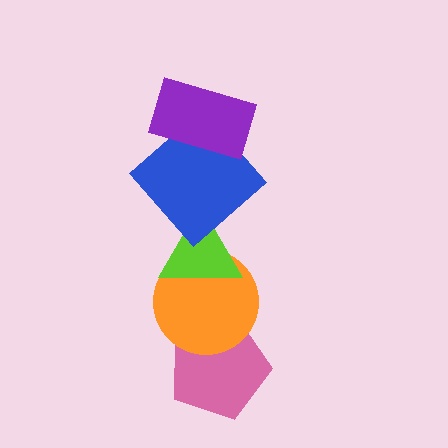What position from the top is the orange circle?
The orange circle is 4th from the top.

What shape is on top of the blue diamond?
The purple rectangle is on top of the blue diamond.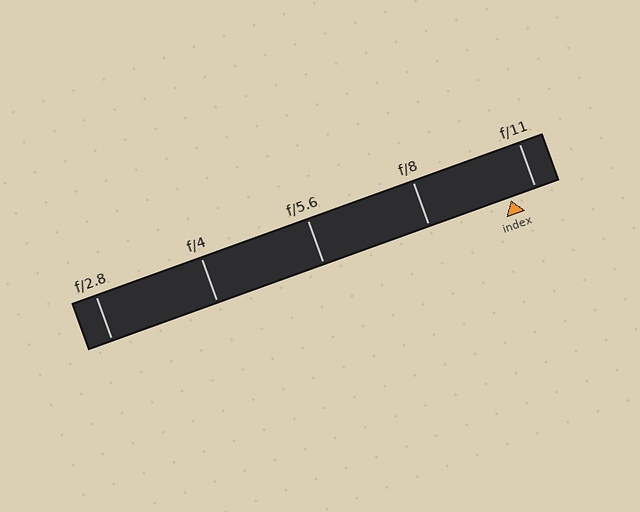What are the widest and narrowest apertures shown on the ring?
The widest aperture shown is f/2.8 and the narrowest is f/11.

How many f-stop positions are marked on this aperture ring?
There are 5 f-stop positions marked.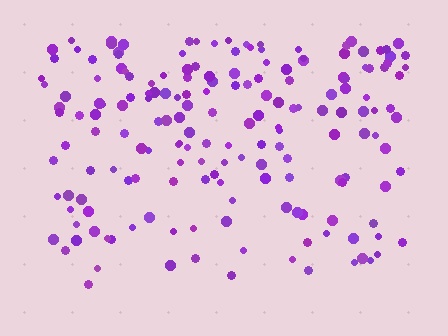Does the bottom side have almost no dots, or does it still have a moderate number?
Still a moderate number, just noticeably fewer than the top.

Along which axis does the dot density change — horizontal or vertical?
Vertical.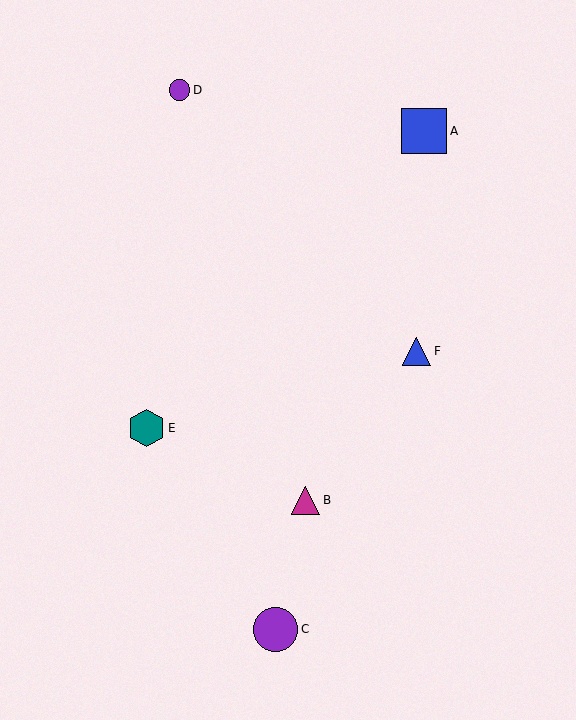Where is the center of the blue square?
The center of the blue square is at (424, 131).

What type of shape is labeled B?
Shape B is a magenta triangle.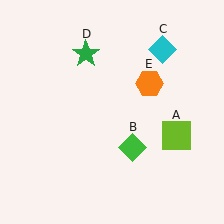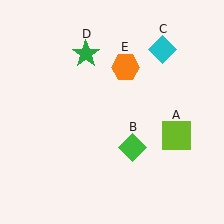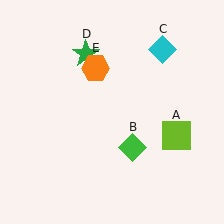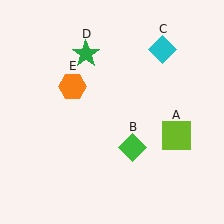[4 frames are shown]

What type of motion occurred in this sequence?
The orange hexagon (object E) rotated counterclockwise around the center of the scene.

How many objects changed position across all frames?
1 object changed position: orange hexagon (object E).